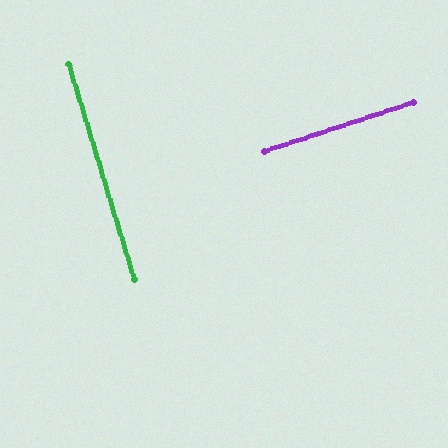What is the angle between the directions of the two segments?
Approximately 88 degrees.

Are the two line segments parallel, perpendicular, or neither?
Perpendicular — they meet at approximately 88°.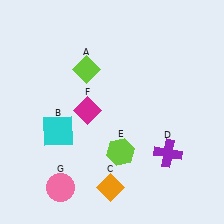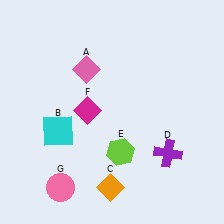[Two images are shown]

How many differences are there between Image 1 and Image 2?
There is 1 difference between the two images.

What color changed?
The diamond (A) changed from lime in Image 1 to pink in Image 2.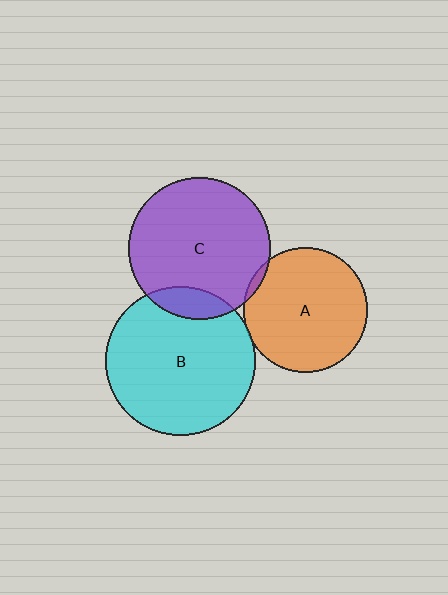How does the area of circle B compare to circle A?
Approximately 1.4 times.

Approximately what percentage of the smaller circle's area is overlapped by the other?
Approximately 10%.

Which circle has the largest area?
Circle B (cyan).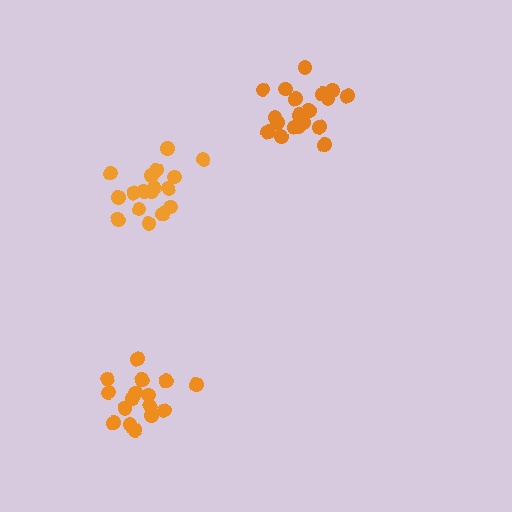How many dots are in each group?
Group 1: 17 dots, Group 2: 16 dots, Group 3: 19 dots (52 total).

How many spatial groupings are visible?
There are 3 spatial groupings.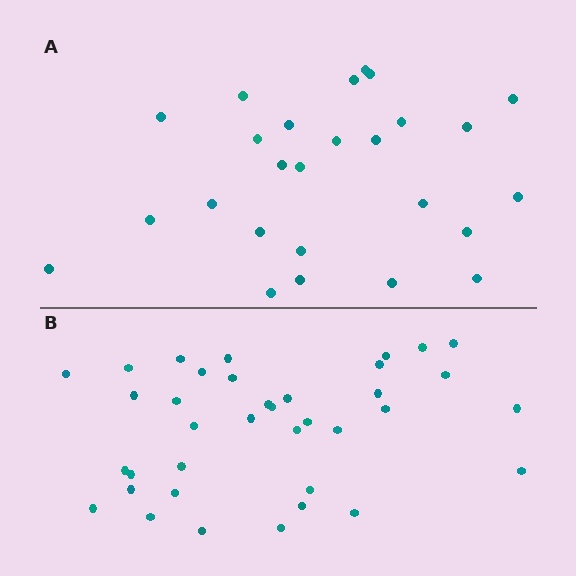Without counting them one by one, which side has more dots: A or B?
Region B (the bottom region) has more dots.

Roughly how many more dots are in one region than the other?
Region B has roughly 12 or so more dots than region A.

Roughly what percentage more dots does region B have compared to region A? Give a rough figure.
About 40% more.